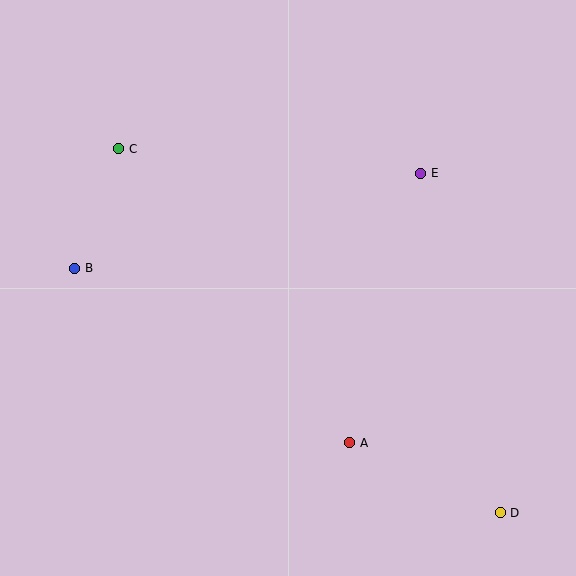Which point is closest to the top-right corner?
Point E is closest to the top-right corner.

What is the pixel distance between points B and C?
The distance between B and C is 127 pixels.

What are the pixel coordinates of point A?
Point A is at (350, 443).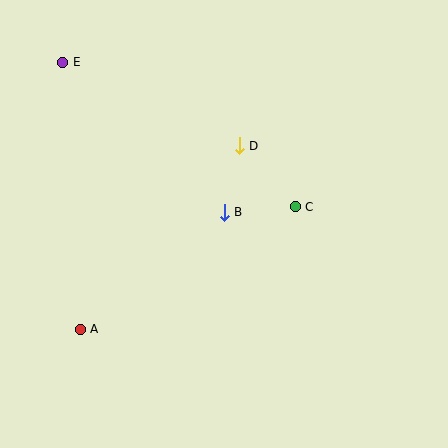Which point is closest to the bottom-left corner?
Point A is closest to the bottom-left corner.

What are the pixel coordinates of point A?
Point A is at (80, 329).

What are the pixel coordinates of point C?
Point C is at (295, 207).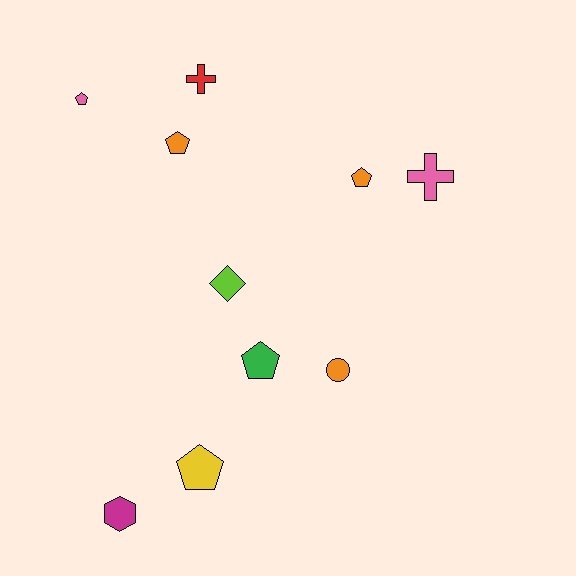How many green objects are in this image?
There is 1 green object.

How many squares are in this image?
There are no squares.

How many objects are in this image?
There are 10 objects.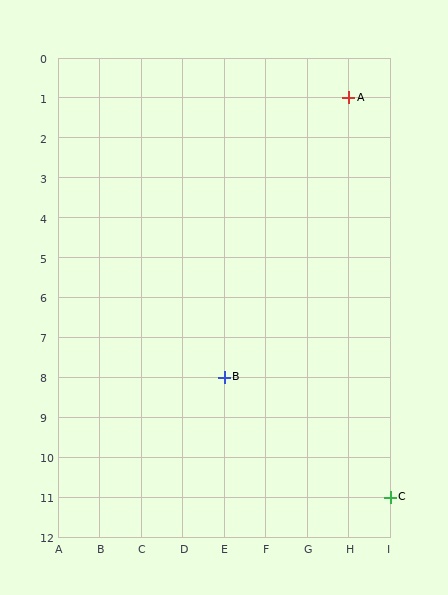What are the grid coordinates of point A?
Point A is at grid coordinates (H, 1).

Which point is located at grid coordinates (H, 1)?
Point A is at (H, 1).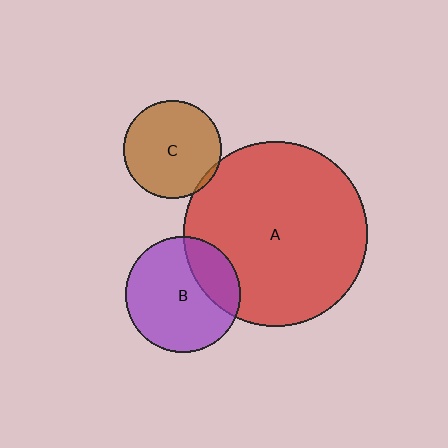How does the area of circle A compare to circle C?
Approximately 3.6 times.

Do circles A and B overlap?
Yes.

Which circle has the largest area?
Circle A (red).